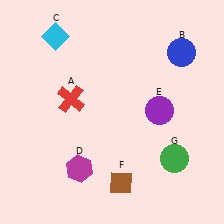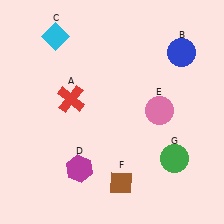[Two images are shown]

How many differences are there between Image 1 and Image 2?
There is 1 difference between the two images.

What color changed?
The circle (E) changed from purple in Image 1 to pink in Image 2.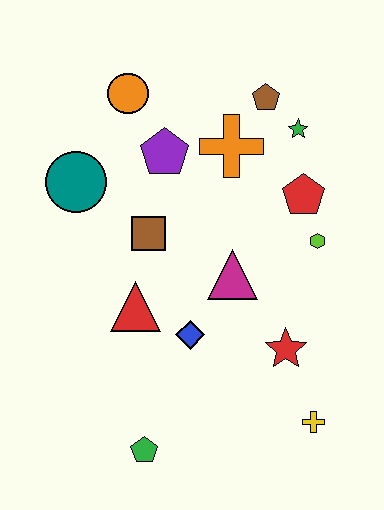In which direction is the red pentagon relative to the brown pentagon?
The red pentagon is below the brown pentagon.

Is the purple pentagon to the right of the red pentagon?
No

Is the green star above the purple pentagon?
Yes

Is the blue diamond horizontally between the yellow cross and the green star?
No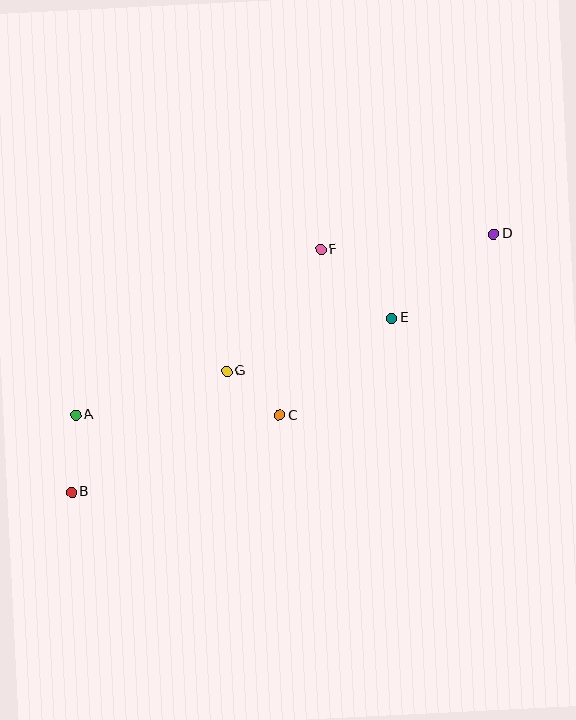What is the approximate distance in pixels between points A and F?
The distance between A and F is approximately 296 pixels.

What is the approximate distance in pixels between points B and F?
The distance between B and F is approximately 348 pixels.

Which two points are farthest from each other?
Points B and D are farthest from each other.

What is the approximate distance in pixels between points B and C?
The distance between B and C is approximately 222 pixels.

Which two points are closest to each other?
Points C and G are closest to each other.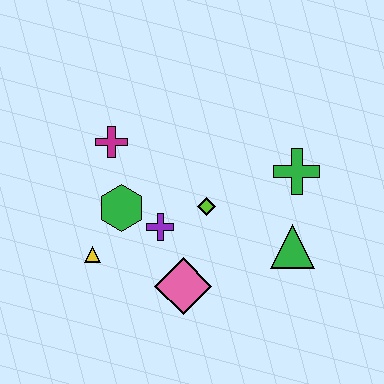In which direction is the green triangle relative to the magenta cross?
The green triangle is to the right of the magenta cross.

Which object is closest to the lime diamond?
The purple cross is closest to the lime diamond.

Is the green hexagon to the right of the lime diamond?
No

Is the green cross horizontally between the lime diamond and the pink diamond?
No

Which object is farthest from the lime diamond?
The yellow triangle is farthest from the lime diamond.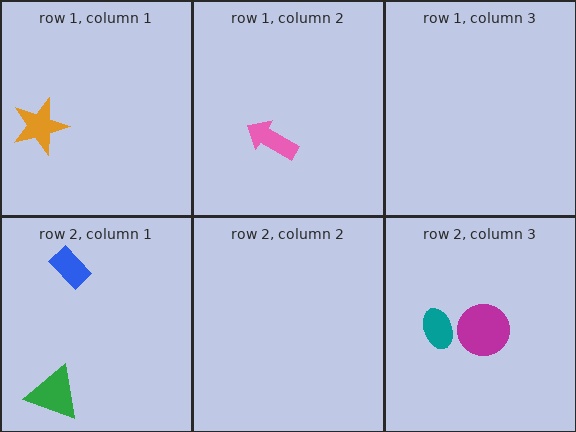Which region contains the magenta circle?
The row 2, column 3 region.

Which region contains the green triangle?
The row 2, column 1 region.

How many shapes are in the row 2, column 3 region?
2.